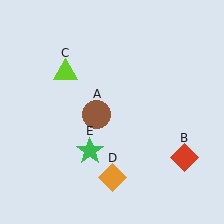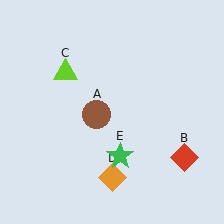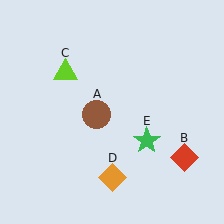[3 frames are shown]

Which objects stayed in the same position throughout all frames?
Brown circle (object A) and red diamond (object B) and lime triangle (object C) and orange diamond (object D) remained stationary.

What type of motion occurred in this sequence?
The green star (object E) rotated counterclockwise around the center of the scene.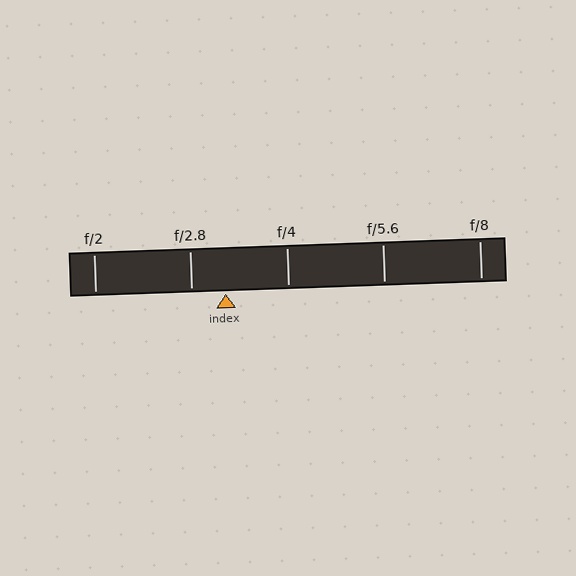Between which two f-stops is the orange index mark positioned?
The index mark is between f/2.8 and f/4.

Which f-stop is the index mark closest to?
The index mark is closest to f/2.8.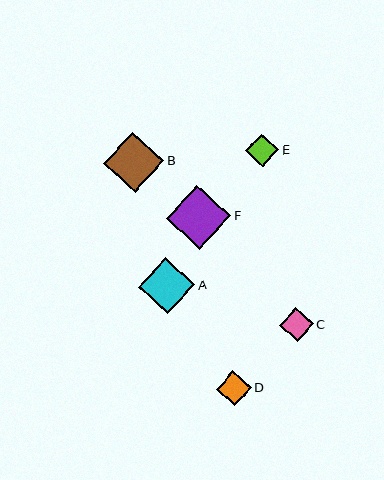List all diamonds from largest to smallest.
From largest to smallest: F, B, A, D, C, E.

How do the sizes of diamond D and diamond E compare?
Diamond D and diamond E are approximately the same size.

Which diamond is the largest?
Diamond F is the largest with a size of approximately 64 pixels.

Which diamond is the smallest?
Diamond E is the smallest with a size of approximately 33 pixels.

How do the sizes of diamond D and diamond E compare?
Diamond D and diamond E are approximately the same size.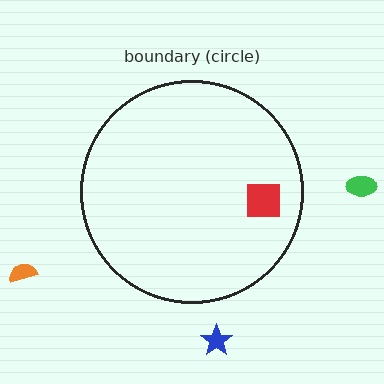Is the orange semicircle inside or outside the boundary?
Outside.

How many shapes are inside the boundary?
1 inside, 3 outside.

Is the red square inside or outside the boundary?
Inside.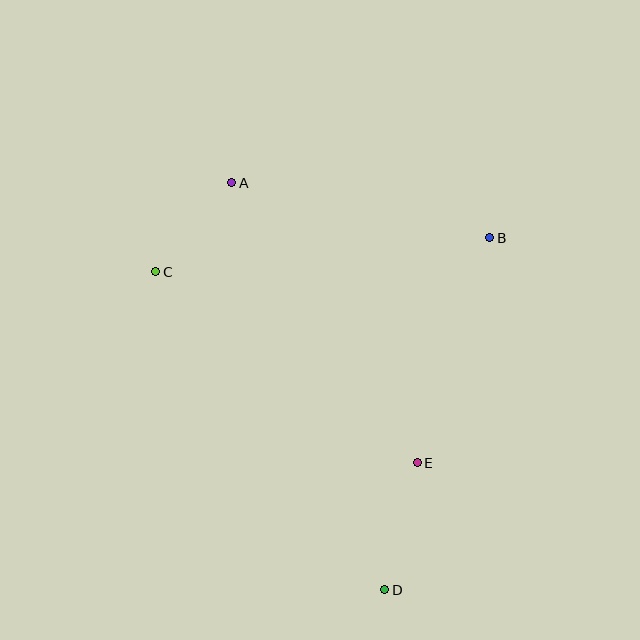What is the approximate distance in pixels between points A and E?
The distance between A and E is approximately 336 pixels.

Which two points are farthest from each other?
Points A and D are farthest from each other.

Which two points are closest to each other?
Points A and C are closest to each other.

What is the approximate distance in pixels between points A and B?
The distance between A and B is approximately 264 pixels.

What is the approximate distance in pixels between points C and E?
The distance between C and E is approximately 324 pixels.